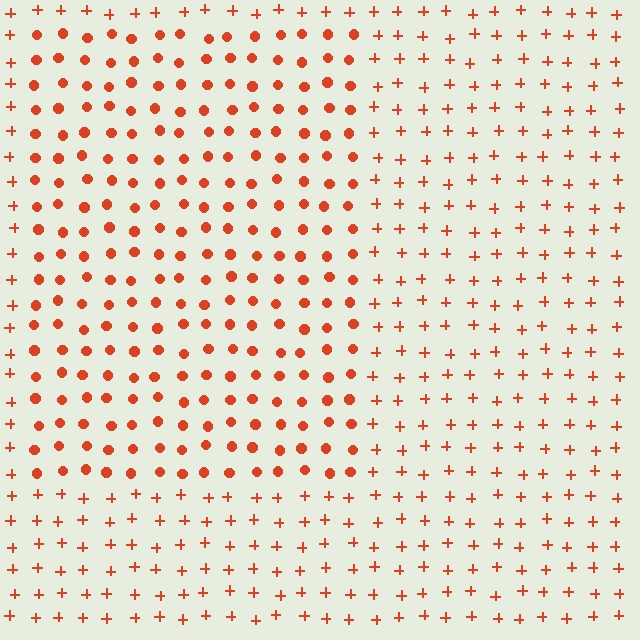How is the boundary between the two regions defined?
The boundary is defined by a change in element shape: circles inside vs. plus signs outside. All elements share the same color and spacing.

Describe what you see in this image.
The image is filled with small red elements arranged in a uniform grid. A rectangle-shaped region contains circles, while the surrounding area contains plus signs. The boundary is defined purely by the change in element shape.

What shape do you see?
I see a rectangle.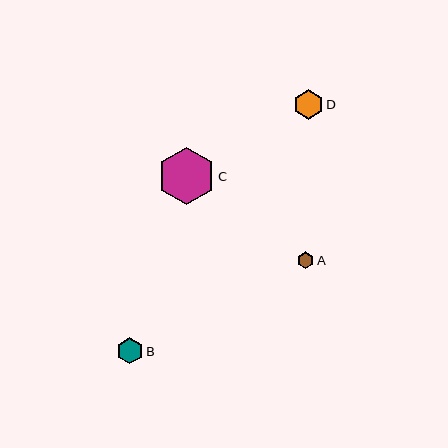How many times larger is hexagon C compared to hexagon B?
Hexagon C is approximately 2.2 times the size of hexagon B.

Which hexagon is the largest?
Hexagon C is the largest with a size of approximately 57 pixels.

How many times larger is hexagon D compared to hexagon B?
Hexagon D is approximately 1.1 times the size of hexagon B.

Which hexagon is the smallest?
Hexagon A is the smallest with a size of approximately 17 pixels.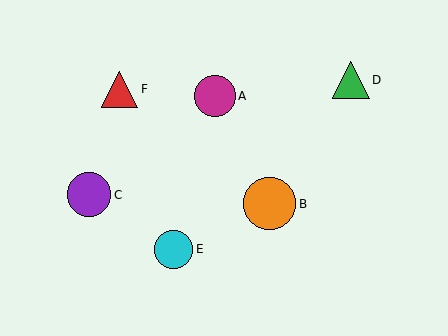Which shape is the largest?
The orange circle (labeled B) is the largest.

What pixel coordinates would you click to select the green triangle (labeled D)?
Click at (351, 80) to select the green triangle D.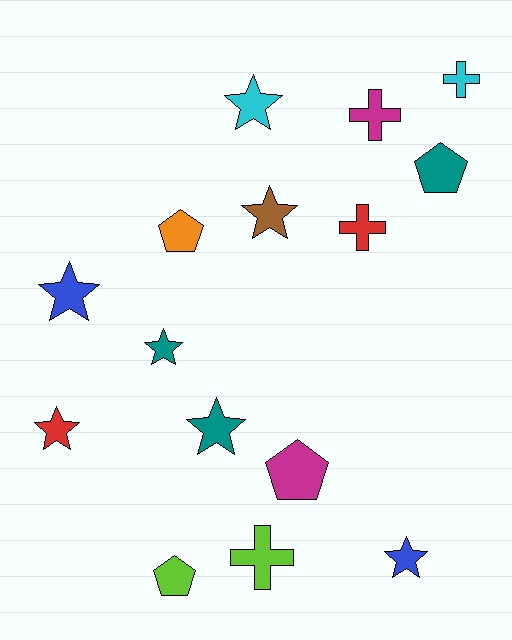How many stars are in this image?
There are 7 stars.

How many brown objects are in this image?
There is 1 brown object.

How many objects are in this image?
There are 15 objects.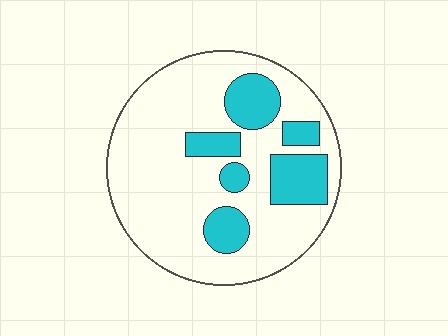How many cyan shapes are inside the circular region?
6.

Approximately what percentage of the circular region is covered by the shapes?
Approximately 25%.